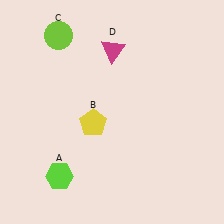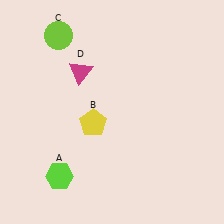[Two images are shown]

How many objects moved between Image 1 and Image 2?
1 object moved between the two images.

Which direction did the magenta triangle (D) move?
The magenta triangle (D) moved left.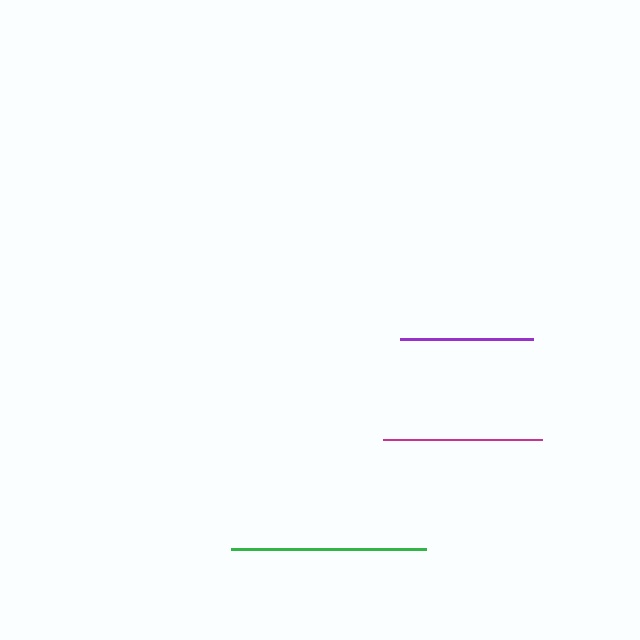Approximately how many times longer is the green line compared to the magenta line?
The green line is approximately 1.2 times the length of the magenta line.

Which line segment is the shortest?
The purple line is the shortest at approximately 134 pixels.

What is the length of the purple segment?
The purple segment is approximately 134 pixels long.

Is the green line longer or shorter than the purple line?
The green line is longer than the purple line.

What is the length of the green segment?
The green segment is approximately 195 pixels long.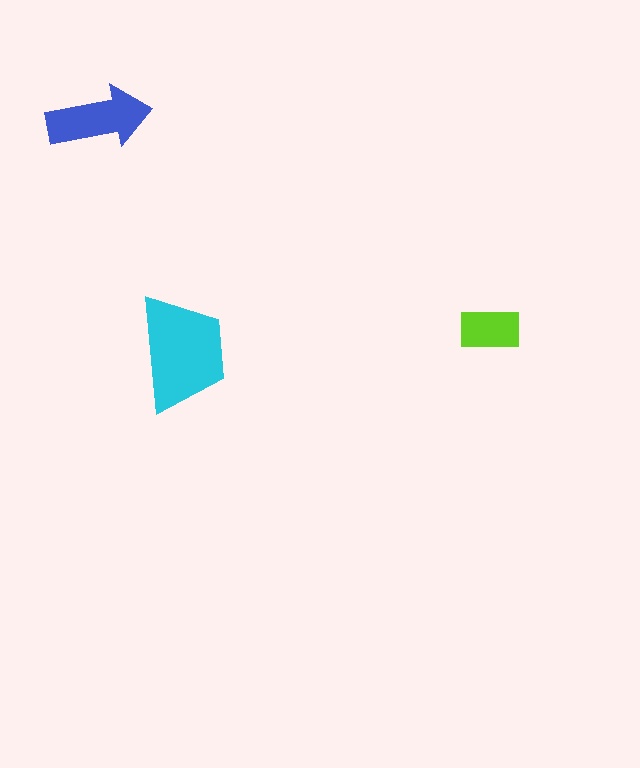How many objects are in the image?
There are 3 objects in the image.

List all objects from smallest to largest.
The lime rectangle, the blue arrow, the cyan trapezoid.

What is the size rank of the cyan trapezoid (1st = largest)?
1st.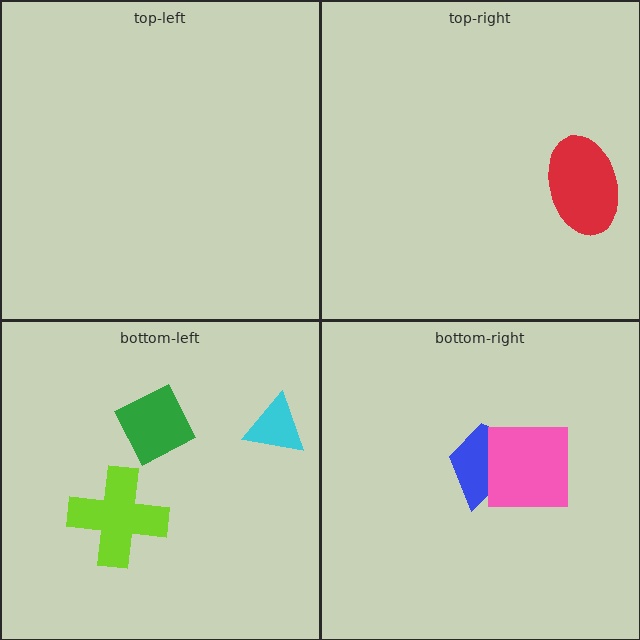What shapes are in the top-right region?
The red ellipse.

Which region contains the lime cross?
The bottom-left region.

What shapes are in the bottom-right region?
The blue trapezoid, the pink square.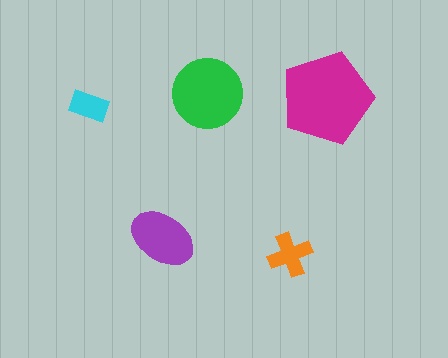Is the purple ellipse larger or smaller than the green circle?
Smaller.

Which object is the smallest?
The cyan rectangle.